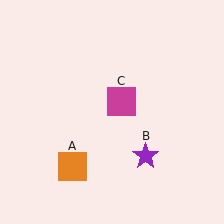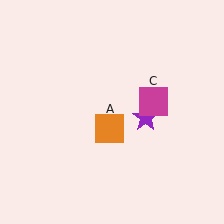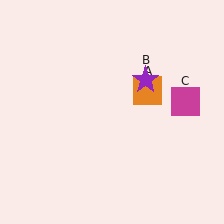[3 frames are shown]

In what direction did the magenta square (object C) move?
The magenta square (object C) moved right.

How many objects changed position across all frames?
3 objects changed position: orange square (object A), purple star (object B), magenta square (object C).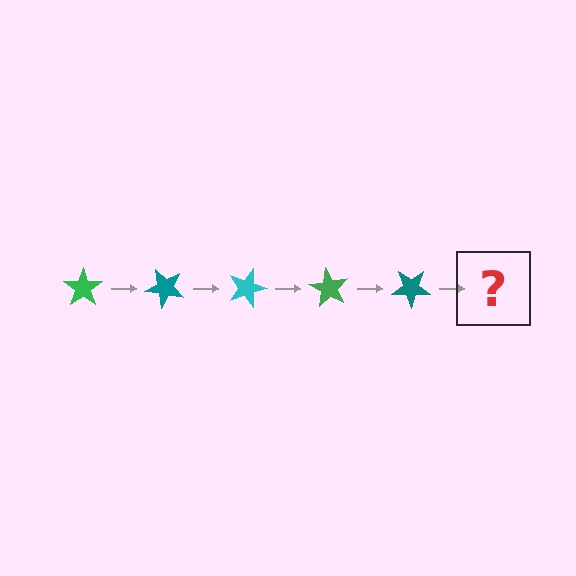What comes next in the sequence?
The next element should be a cyan star, rotated 225 degrees from the start.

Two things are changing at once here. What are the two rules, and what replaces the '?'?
The two rules are that it rotates 45 degrees each step and the color cycles through green, teal, and cyan. The '?' should be a cyan star, rotated 225 degrees from the start.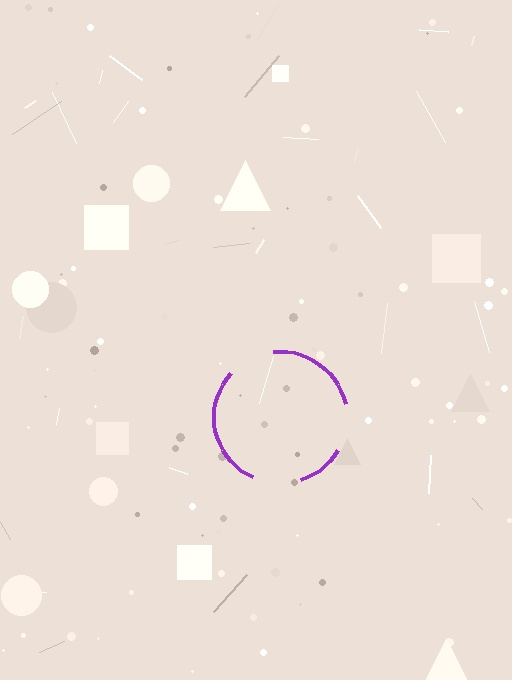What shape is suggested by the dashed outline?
The dashed outline suggests a circle.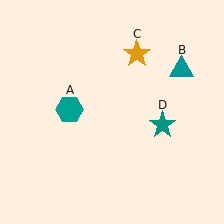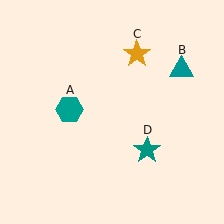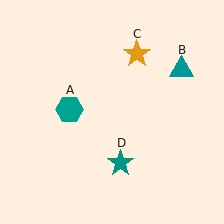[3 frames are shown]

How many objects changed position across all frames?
1 object changed position: teal star (object D).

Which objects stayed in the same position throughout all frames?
Teal hexagon (object A) and teal triangle (object B) and orange star (object C) remained stationary.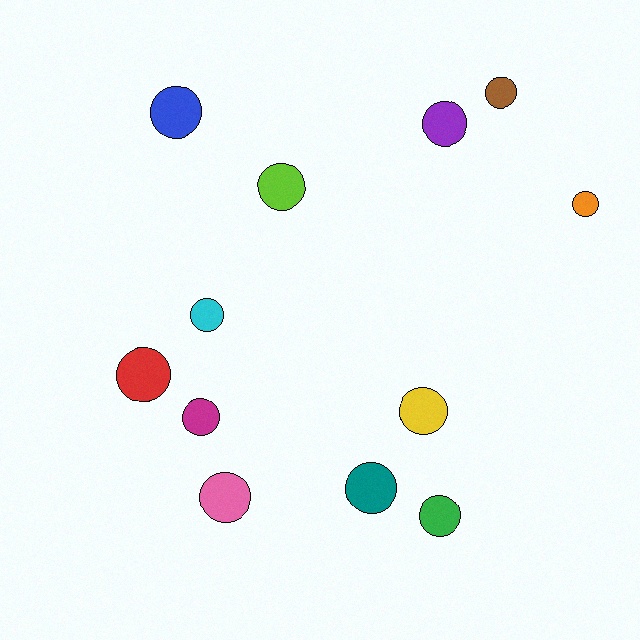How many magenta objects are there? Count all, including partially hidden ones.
There is 1 magenta object.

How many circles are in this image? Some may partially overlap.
There are 12 circles.